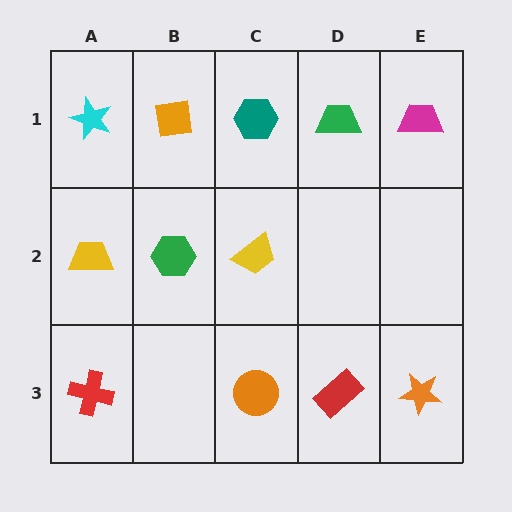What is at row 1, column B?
An orange square.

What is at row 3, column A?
A red cross.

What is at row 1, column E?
A magenta trapezoid.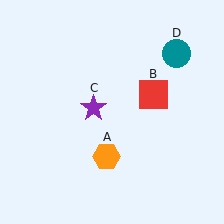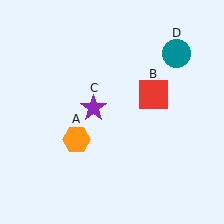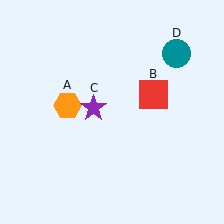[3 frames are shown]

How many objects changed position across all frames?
1 object changed position: orange hexagon (object A).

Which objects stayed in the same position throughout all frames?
Red square (object B) and purple star (object C) and teal circle (object D) remained stationary.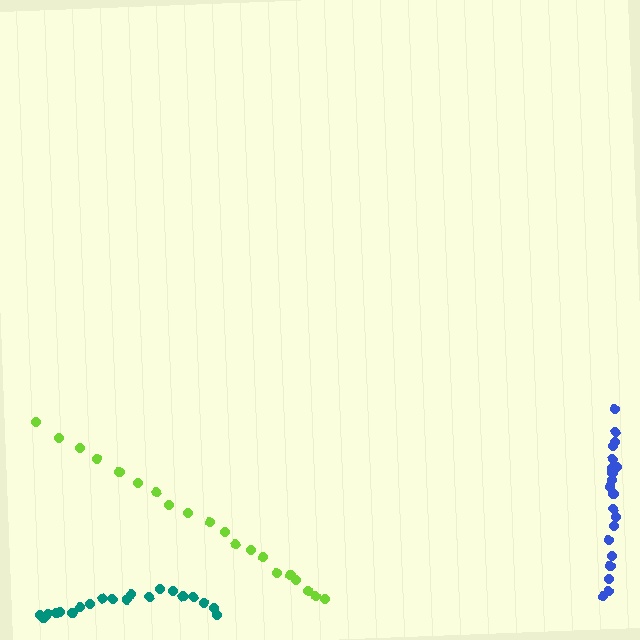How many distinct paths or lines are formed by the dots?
There are 3 distinct paths.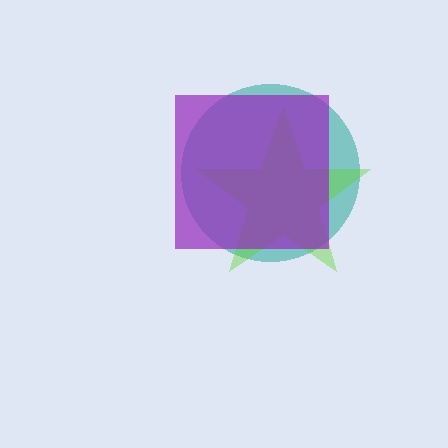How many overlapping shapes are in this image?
There are 3 overlapping shapes in the image.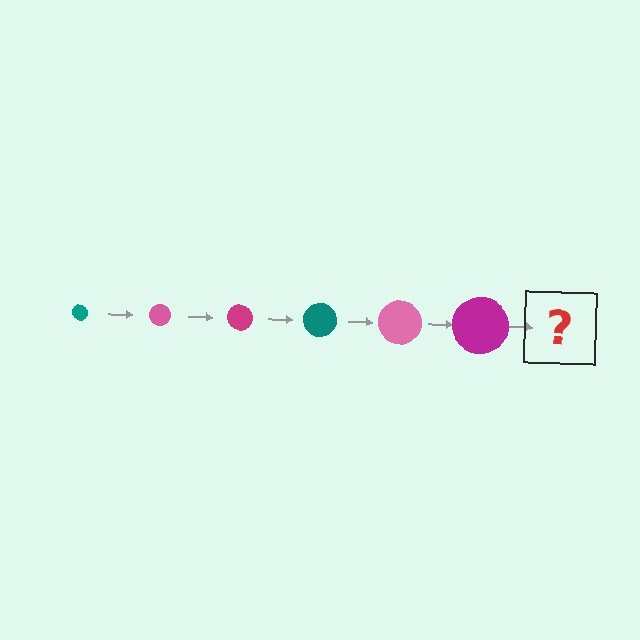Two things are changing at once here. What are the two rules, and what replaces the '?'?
The two rules are that the circle grows larger each step and the color cycles through teal, pink, and magenta. The '?' should be a teal circle, larger than the previous one.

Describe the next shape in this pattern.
It should be a teal circle, larger than the previous one.